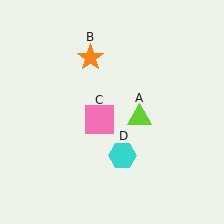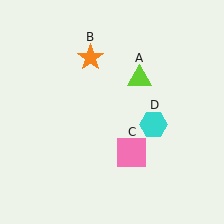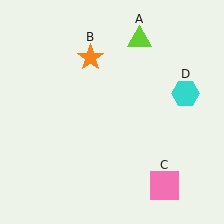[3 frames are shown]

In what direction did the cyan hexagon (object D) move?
The cyan hexagon (object D) moved up and to the right.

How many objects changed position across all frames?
3 objects changed position: lime triangle (object A), pink square (object C), cyan hexagon (object D).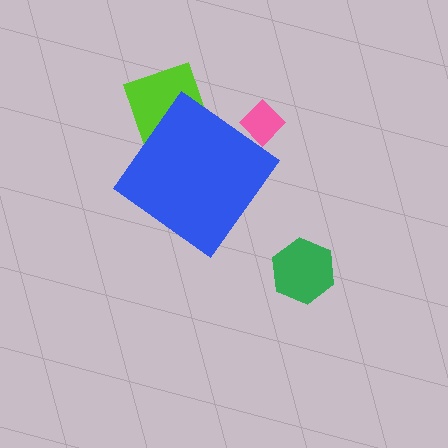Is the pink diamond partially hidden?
Yes, the pink diamond is partially hidden behind the blue diamond.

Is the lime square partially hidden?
Yes, the lime square is partially hidden behind the blue diamond.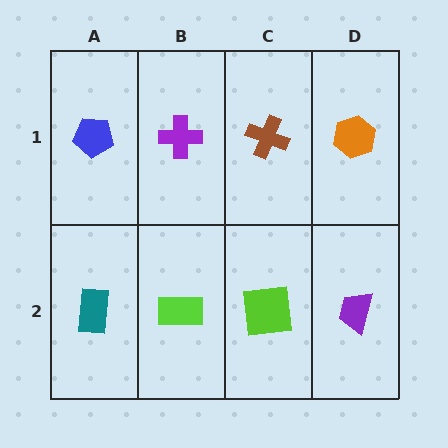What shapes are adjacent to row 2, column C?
A brown cross (row 1, column C), a lime rectangle (row 2, column B), a purple trapezoid (row 2, column D).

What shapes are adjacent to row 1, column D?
A purple trapezoid (row 2, column D), a brown cross (row 1, column C).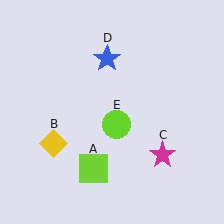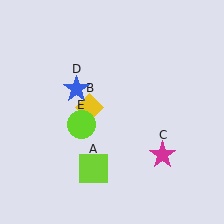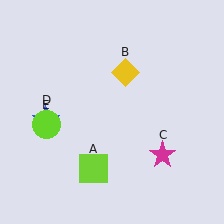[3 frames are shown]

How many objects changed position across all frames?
3 objects changed position: yellow diamond (object B), blue star (object D), lime circle (object E).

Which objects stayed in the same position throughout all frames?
Lime square (object A) and magenta star (object C) remained stationary.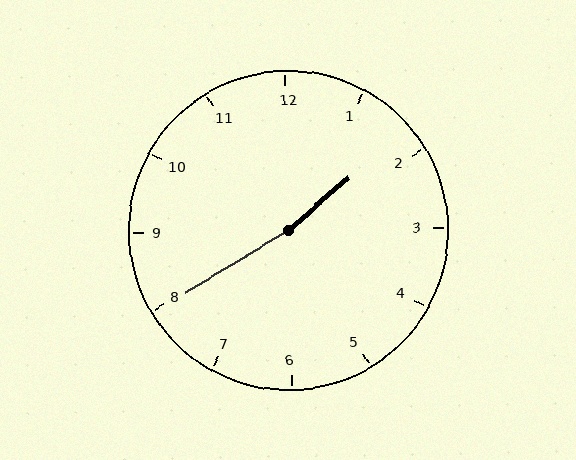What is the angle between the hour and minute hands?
Approximately 170 degrees.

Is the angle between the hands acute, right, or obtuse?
It is obtuse.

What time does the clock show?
1:40.